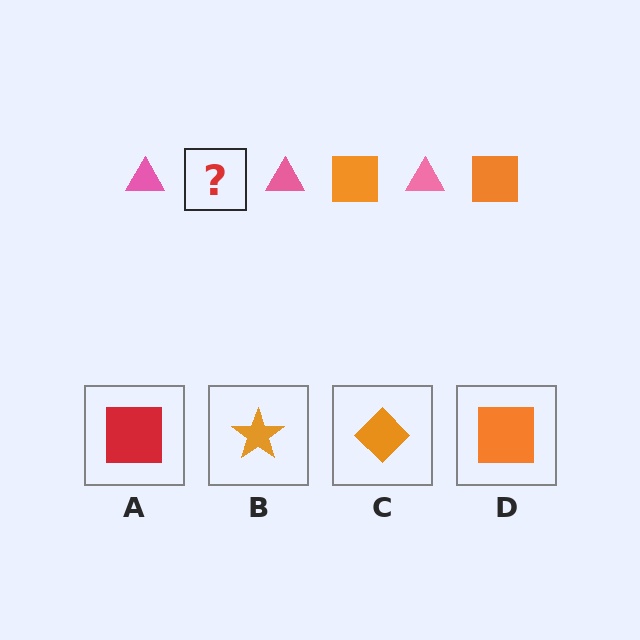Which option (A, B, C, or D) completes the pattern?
D.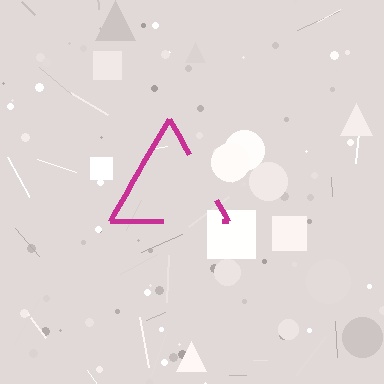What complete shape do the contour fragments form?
The contour fragments form a triangle.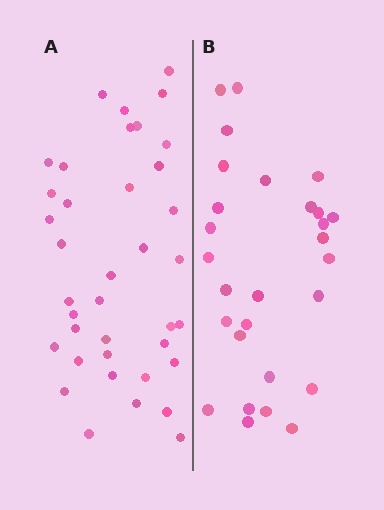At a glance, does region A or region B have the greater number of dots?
Region A (the left region) has more dots.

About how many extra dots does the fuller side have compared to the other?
Region A has roughly 10 or so more dots than region B.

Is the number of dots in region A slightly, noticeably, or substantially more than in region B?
Region A has noticeably more, but not dramatically so. The ratio is roughly 1.4 to 1.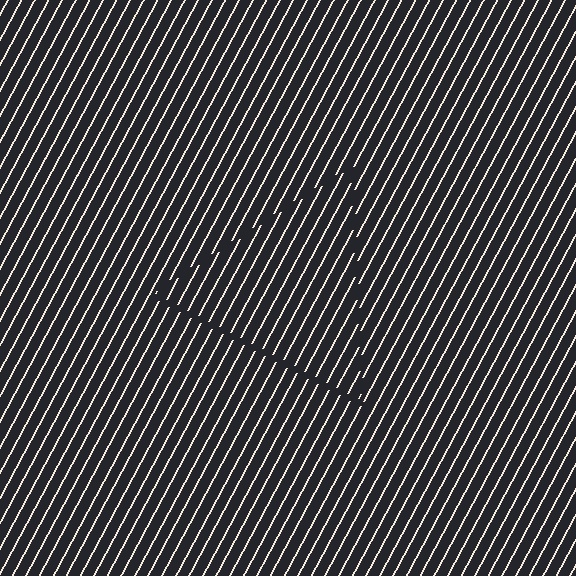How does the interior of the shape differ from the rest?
The interior of the shape contains the same grating, shifted by half a period — the contour is defined by the phase discontinuity where line-ends from the inner and outer gratings abut.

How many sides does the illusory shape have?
3 sides — the line-ends trace a triangle.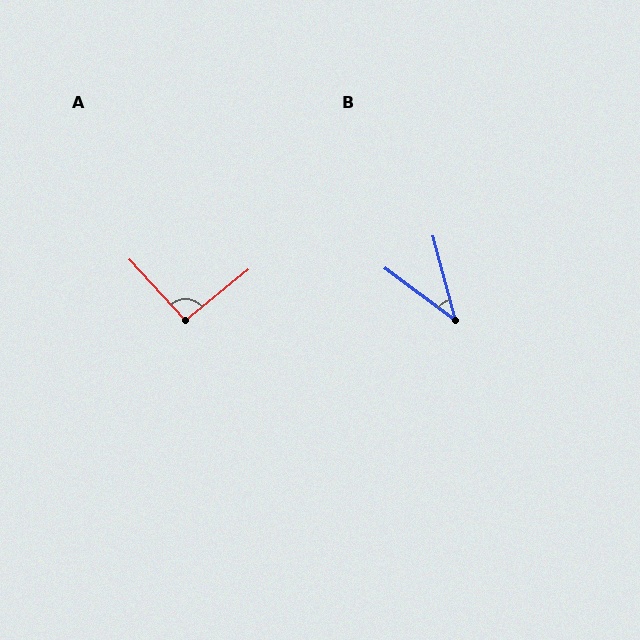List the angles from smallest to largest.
B (39°), A (94°).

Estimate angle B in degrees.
Approximately 39 degrees.